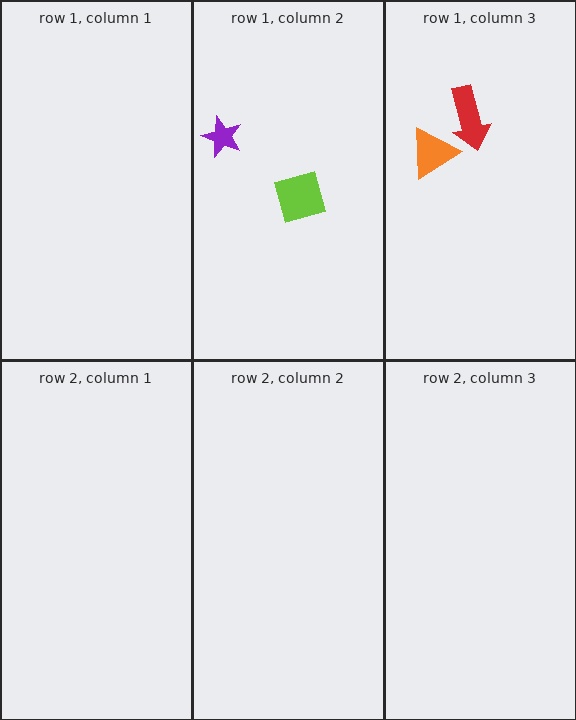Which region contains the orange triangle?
The row 1, column 3 region.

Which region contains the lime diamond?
The row 1, column 2 region.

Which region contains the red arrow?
The row 1, column 3 region.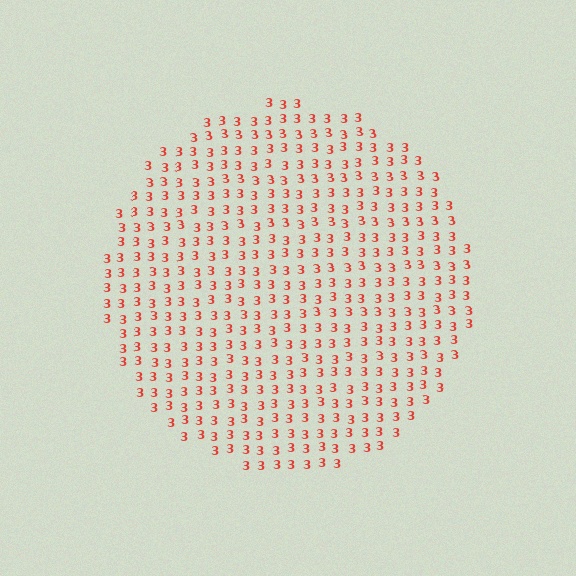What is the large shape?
The large shape is a circle.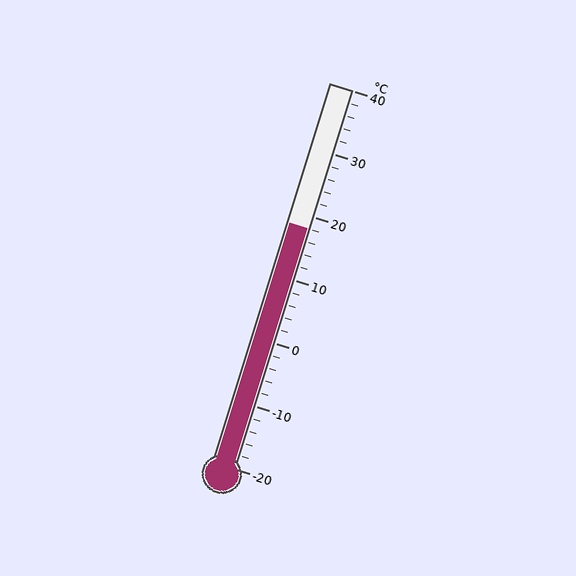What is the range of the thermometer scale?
The thermometer scale ranges from -20°C to 40°C.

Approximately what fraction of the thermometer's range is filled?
The thermometer is filled to approximately 65% of its range.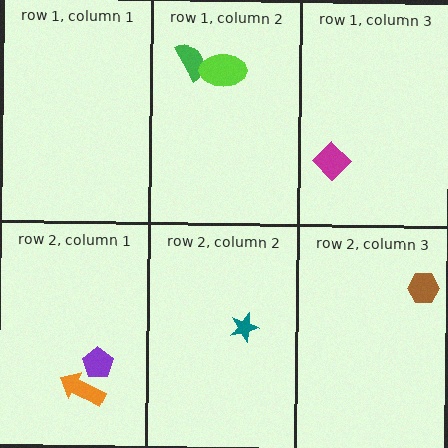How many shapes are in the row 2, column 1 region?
2.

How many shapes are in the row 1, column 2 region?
2.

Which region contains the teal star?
The row 2, column 2 region.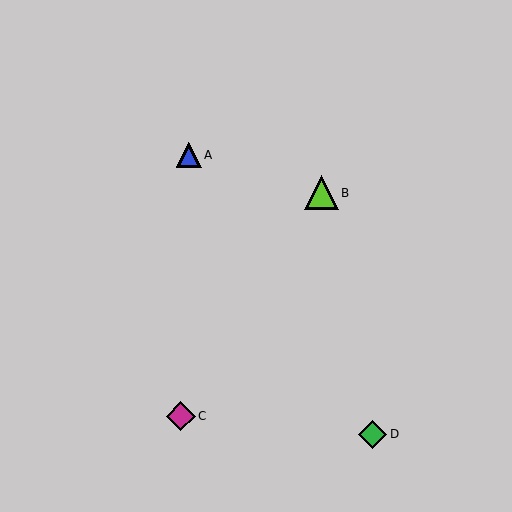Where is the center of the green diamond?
The center of the green diamond is at (373, 434).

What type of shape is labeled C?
Shape C is a magenta diamond.